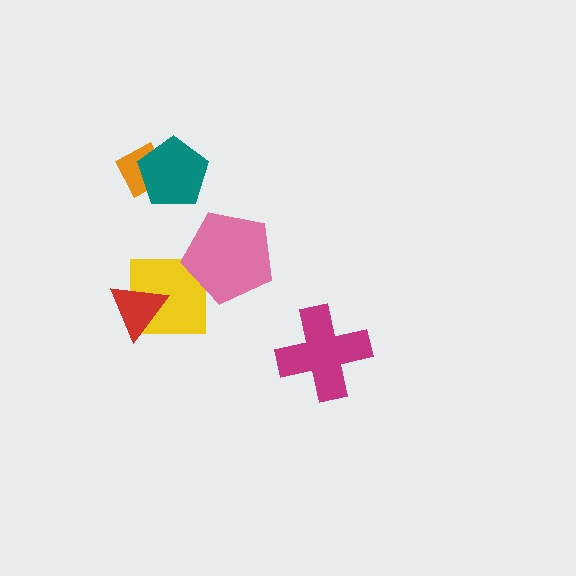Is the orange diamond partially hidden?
Yes, it is partially covered by another shape.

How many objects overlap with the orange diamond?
1 object overlaps with the orange diamond.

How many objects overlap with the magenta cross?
0 objects overlap with the magenta cross.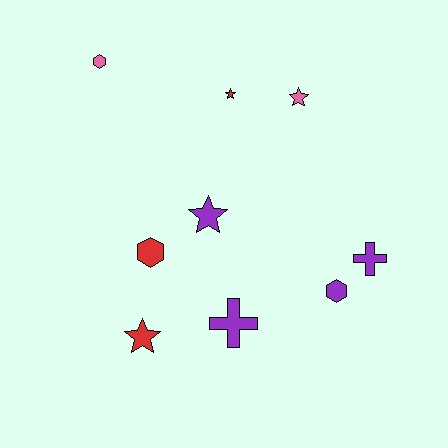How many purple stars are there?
There is 1 purple star.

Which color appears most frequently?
Purple, with 4 objects.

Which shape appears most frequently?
Star, with 4 objects.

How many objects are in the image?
There are 9 objects.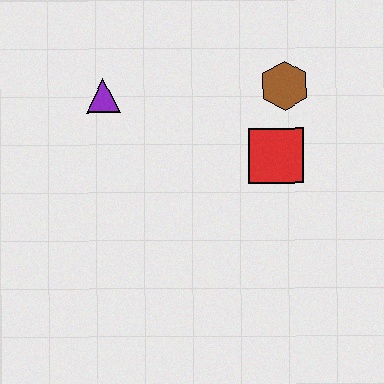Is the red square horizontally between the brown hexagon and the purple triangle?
Yes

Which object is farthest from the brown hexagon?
The purple triangle is farthest from the brown hexagon.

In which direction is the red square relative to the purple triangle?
The red square is to the right of the purple triangle.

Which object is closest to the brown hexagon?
The red square is closest to the brown hexagon.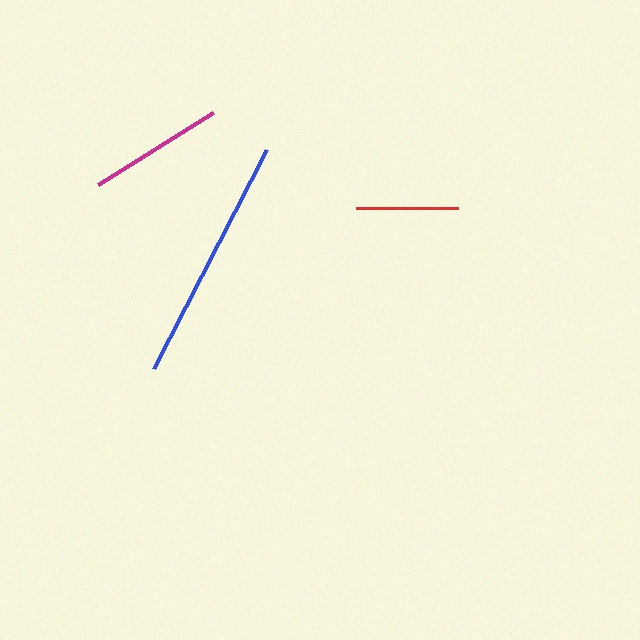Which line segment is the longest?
The blue line is the longest at approximately 247 pixels.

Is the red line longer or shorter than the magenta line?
The magenta line is longer than the red line.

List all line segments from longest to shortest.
From longest to shortest: blue, magenta, red.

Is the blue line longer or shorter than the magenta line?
The blue line is longer than the magenta line.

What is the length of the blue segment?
The blue segment is approximately 247 pixels long.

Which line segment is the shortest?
The red line is the shortest at approximately 102 pixels.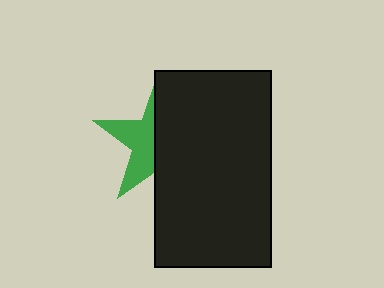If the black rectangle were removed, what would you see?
You would see the complete green star.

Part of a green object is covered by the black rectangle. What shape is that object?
It is a star.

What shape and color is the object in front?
The object in front is a black rectangle.